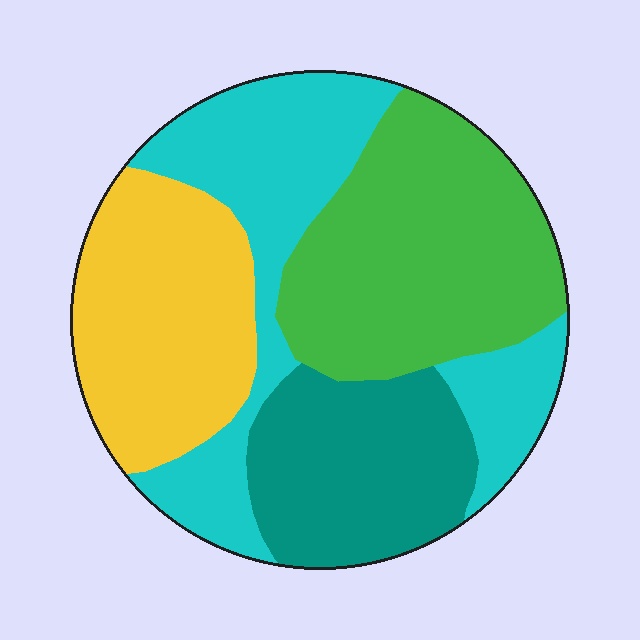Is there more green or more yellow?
Green.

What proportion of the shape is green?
Green covers roughly 30% of the shape.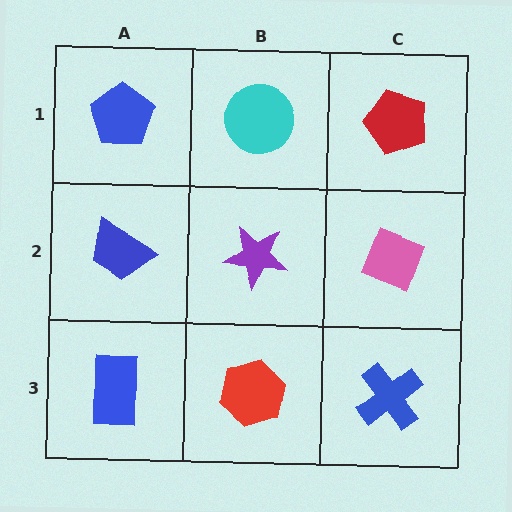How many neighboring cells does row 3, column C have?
2.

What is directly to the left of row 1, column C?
A cyan circle.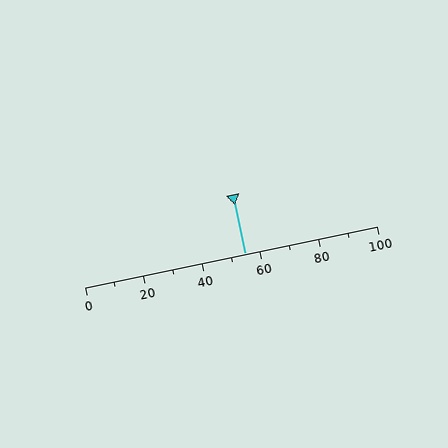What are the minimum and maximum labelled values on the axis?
The axis runs from 0 to 100.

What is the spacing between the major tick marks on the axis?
The major ticks are spaced 20 apart.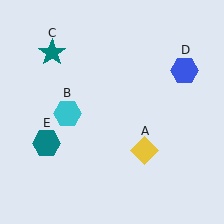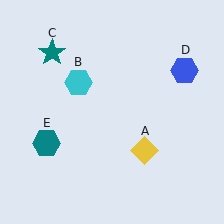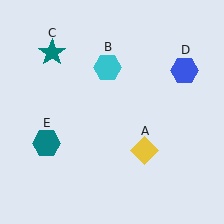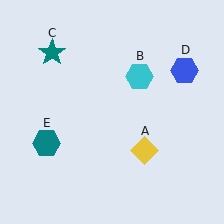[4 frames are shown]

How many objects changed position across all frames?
1 object changed position: cyan hexagon (object B).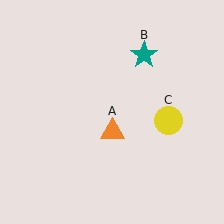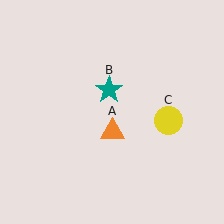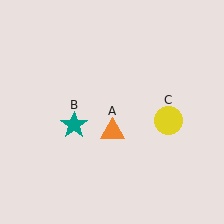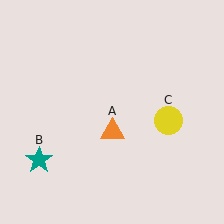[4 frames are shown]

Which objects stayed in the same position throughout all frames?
Orange triangle (object A) and yellow circle (object C) remained stationary.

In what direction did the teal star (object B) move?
The teal star (object B) moved down and to the left.